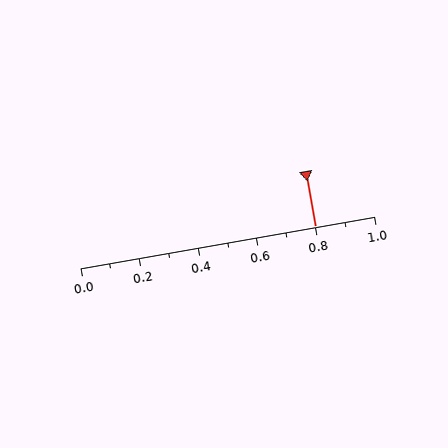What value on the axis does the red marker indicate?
The marker indicates approximately 0.8.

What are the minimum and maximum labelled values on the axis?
The axis runs from 0.0 to 1.0.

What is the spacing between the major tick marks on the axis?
The major ticks are spaced 0.2 apart.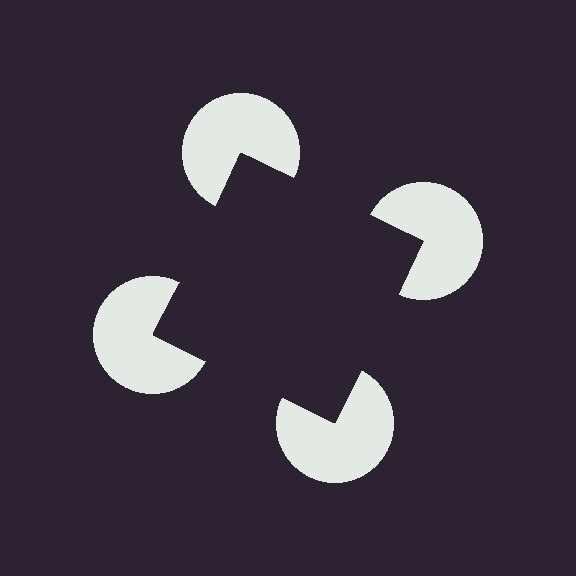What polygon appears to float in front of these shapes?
An illusory square — its edges are inferred from the aligned wedge cuts in the pac-man discs, not physically drawn.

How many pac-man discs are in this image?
There are 4 — one at each vertex of the illusory square.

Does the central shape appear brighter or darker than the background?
It typically appears slightly darker than the background, even though no actual brightness change is drawn.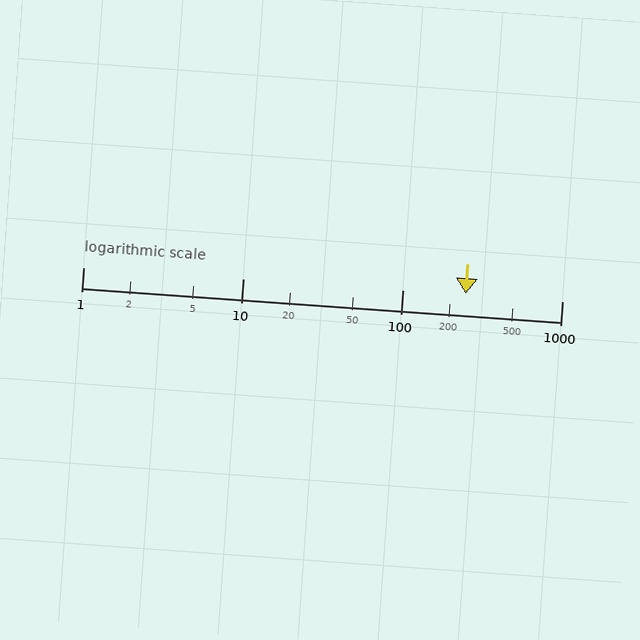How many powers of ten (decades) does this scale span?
The scale spans 3 decades, from 1 to 1000.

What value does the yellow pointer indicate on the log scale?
The pointer indicates approximately 250.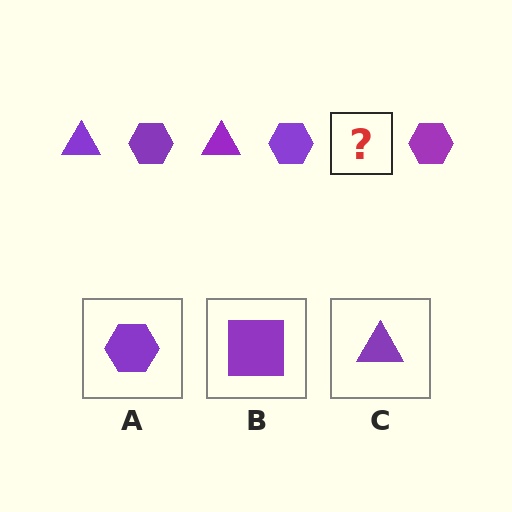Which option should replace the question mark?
Option C.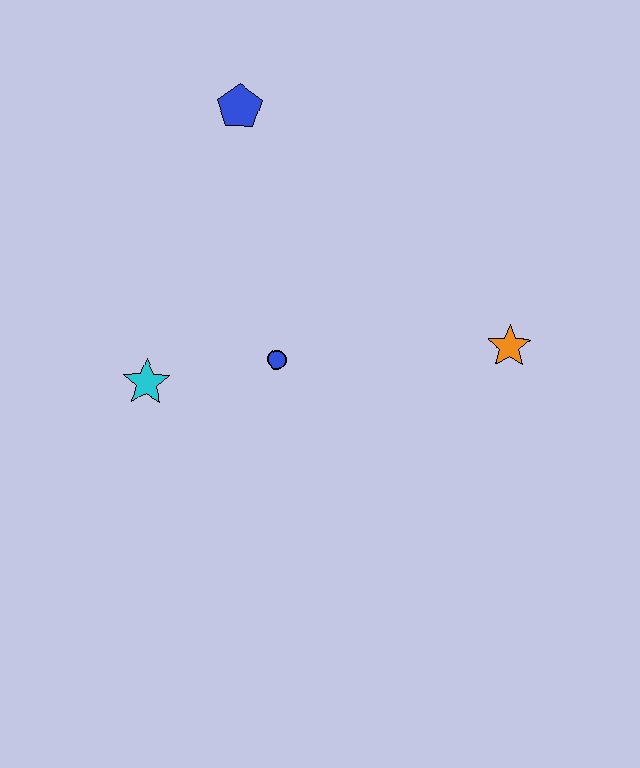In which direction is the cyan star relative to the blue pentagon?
The cyan star is below the blue pentagon.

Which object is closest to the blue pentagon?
The blue circle is closest to the blue pentagon.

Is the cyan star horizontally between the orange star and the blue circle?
No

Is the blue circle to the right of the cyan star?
Yes